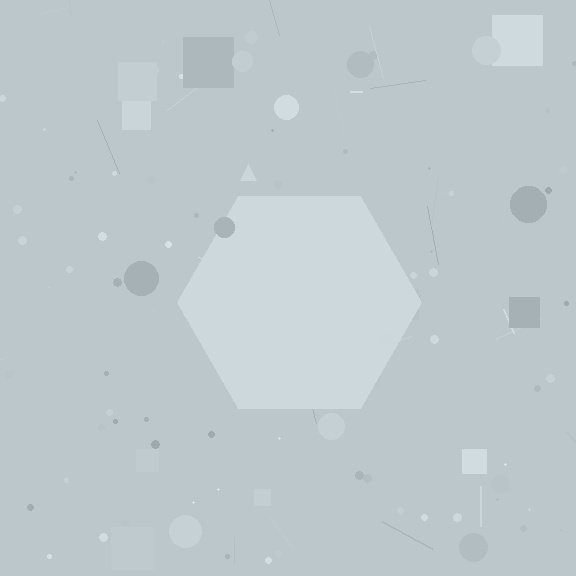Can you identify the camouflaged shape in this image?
The camouflaged shape is a hexagon.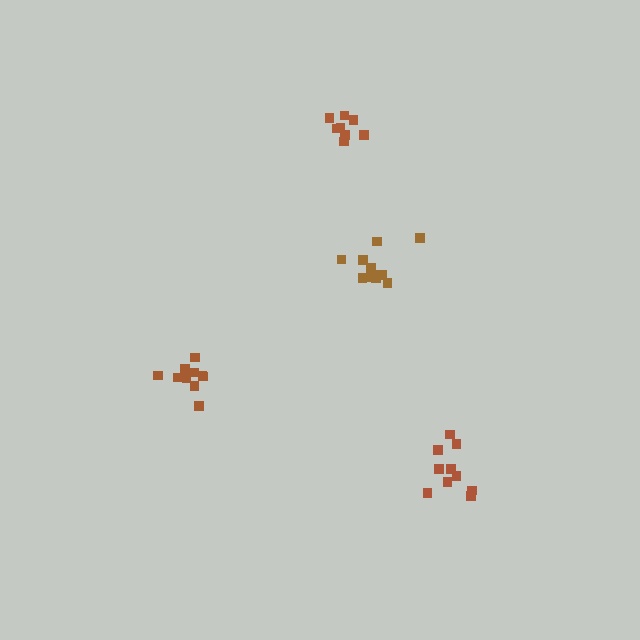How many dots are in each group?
Group 1: 10 dots, Group 2: 11 dots, Group 3: 10 dots, Group 4: 8 dots (39 total).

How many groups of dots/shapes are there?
There are 4 groups.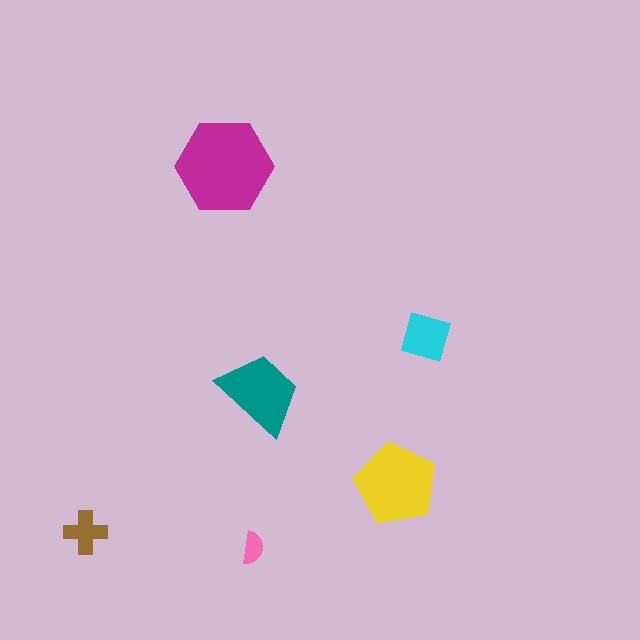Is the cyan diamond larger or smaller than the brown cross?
Larger.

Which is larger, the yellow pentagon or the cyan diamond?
The yellow pentagon.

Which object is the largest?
The magenta hexagon.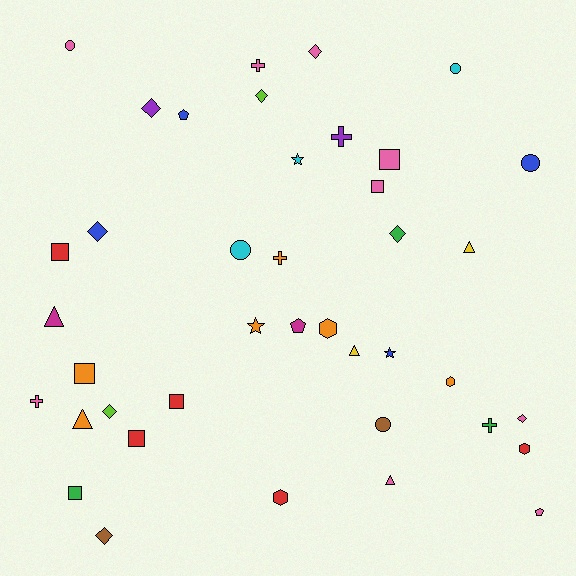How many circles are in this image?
There are 5 circles.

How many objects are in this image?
There are 40 objects.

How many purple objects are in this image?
There are 2 purple objects.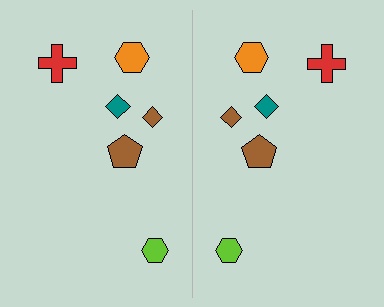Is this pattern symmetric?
Yes, this pattern has bilateral (reflection) symmetry.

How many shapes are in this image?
There are 12 shapes in this image.